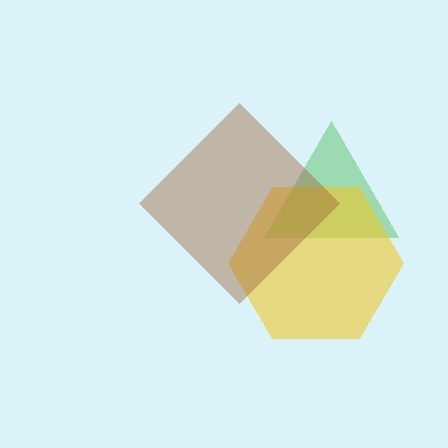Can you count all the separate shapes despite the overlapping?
Yes, there are 3 separate shapes.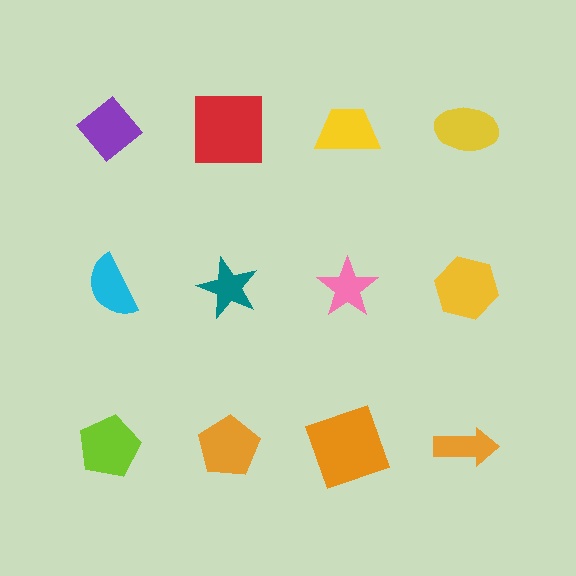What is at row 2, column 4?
A yellow hexagon.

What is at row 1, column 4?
A yellow ellipse.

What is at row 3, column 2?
An orange pentagon.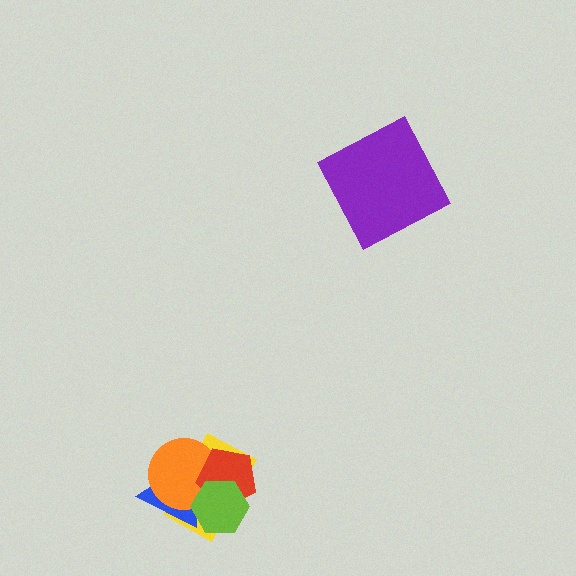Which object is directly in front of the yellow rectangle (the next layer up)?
The blue triangle is directly in front of the yellow rectangle.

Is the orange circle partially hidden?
Yes, it is partially covered by another shape.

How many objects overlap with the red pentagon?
4 objects overlap with the red pentagon.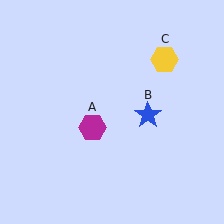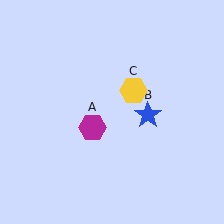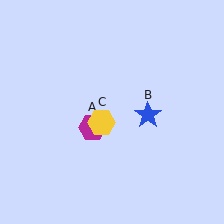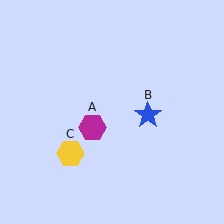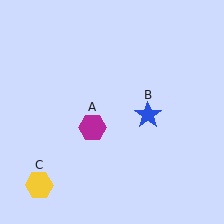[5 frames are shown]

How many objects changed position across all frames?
1 object changed position: yellow hexagon (object C).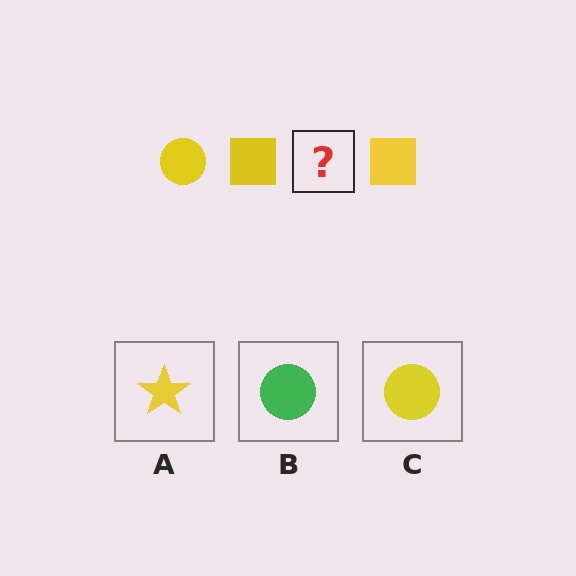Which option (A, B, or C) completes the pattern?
C.